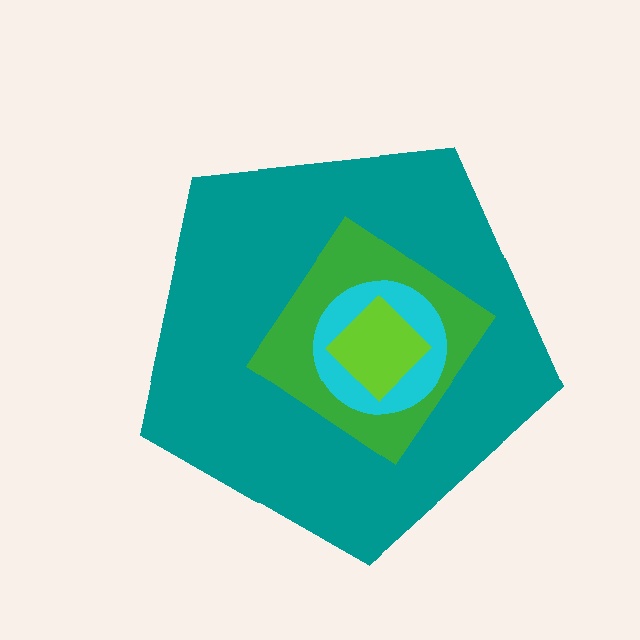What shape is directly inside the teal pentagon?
The green diamond.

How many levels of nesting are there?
4.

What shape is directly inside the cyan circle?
The lime diamond.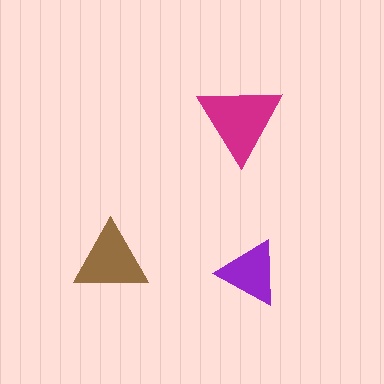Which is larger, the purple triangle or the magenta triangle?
The magenta one.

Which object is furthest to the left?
The brown triangle is leftmost.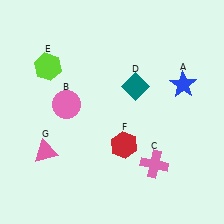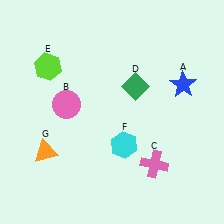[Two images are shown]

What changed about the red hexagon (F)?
In Image 1, F is red. In Image 2, it changed to cyan.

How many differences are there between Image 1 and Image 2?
There are 3 differences between the two images.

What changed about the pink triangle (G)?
In Image 1, G is pink. In Image 2, it changed to orange.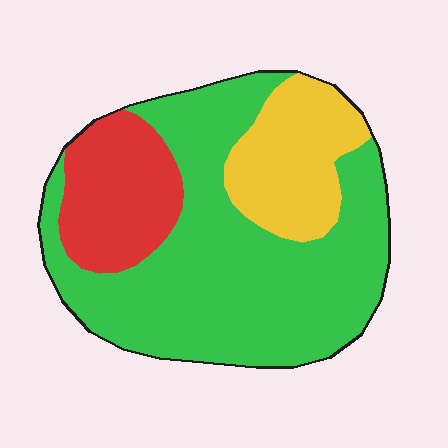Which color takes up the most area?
Green, at roughly 65%.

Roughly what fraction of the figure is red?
Red covers 18% of the figure.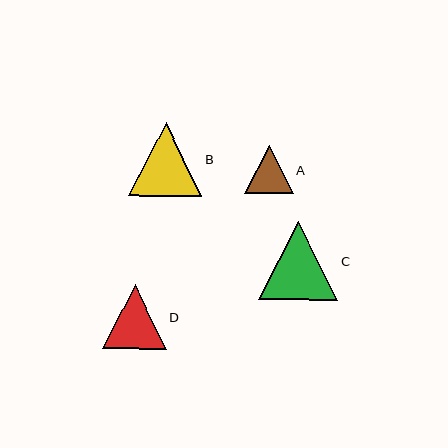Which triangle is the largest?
Triangle C is the largest with a size of approximately 79 pixels.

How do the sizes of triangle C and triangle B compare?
Triangle C and triangle B are approximately the same size.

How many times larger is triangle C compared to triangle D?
Triangle C is approximately 1.2 times the size of triangle D.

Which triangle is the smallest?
Triangle A is the smallest with a size of approximately 48 pixels.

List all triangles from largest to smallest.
From largest to smallest: C, B, D, A.